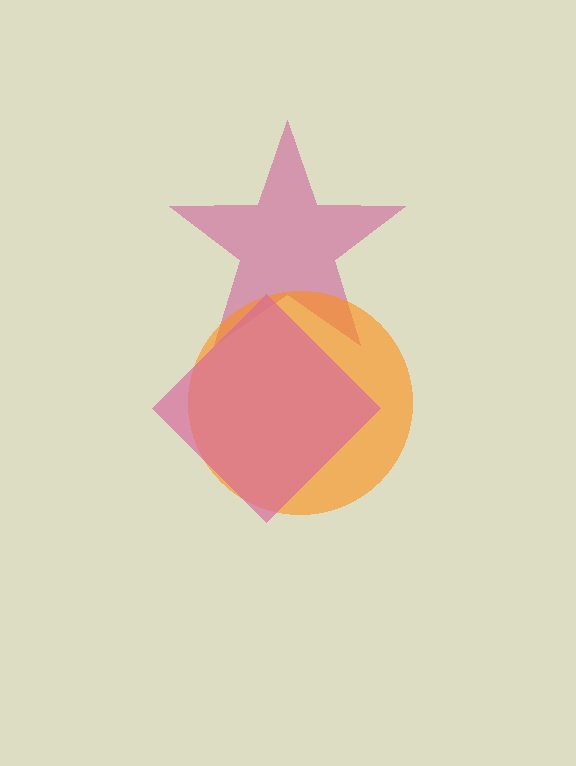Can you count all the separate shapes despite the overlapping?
Yes, there are 3 separate shapes.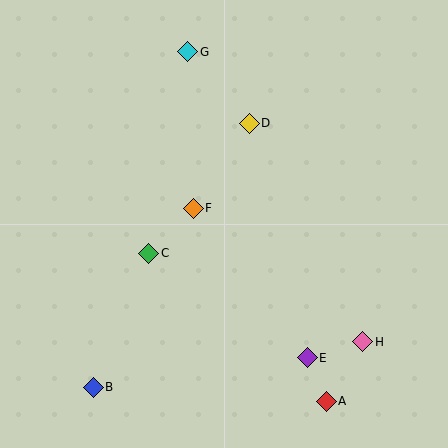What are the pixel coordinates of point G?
Point G is at (188, 52).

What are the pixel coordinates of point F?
Point F is at (193, 208).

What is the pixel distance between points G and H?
The distance between G and H is 339 pixels.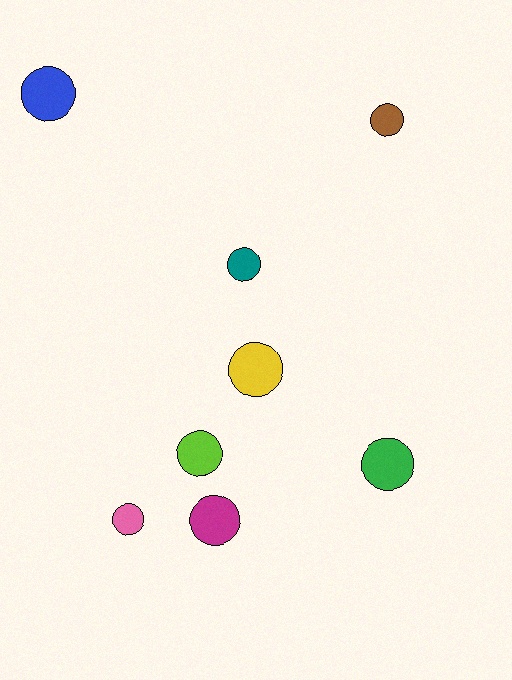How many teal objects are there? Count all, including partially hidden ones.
There is 1 teal object.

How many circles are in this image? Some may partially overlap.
There are 8 circles.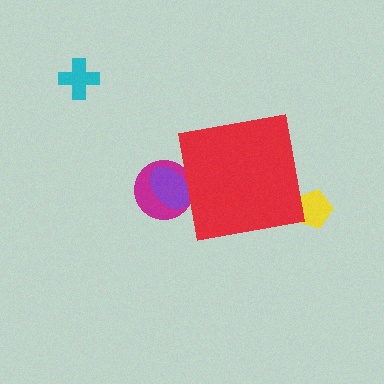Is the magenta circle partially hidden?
Yes, the magenta circle is partially hidden behind the red square.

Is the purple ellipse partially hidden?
Yes, the purple ellipse is partially hidden behind the red square.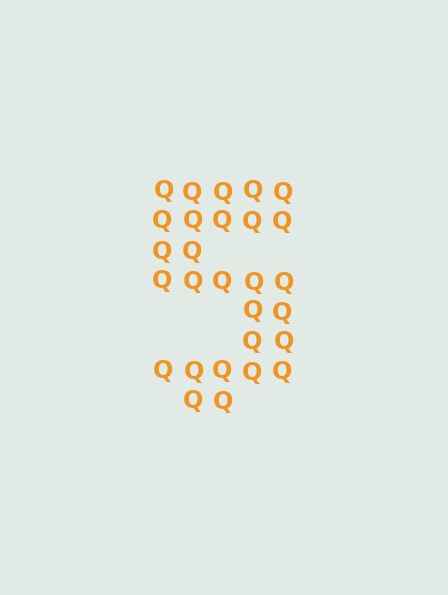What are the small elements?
The small elements are letter Q's.